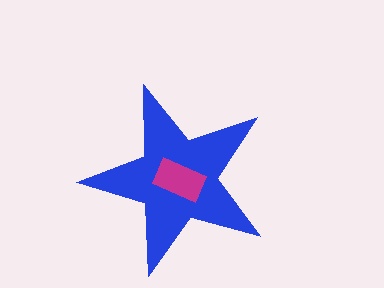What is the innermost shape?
The magenta rectangle.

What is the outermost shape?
The blue star.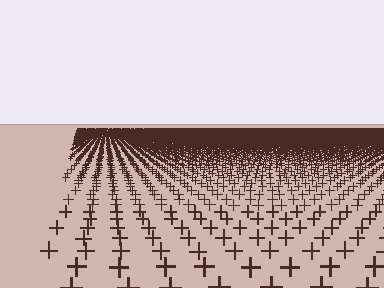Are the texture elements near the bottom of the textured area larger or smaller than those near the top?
Larger. Near the bottom, elements are closer to the viewer and appear at a bigger on-screen size.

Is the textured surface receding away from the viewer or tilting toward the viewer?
The surface is receding away from the viewer. Texture elements get smaller and denser toward the top.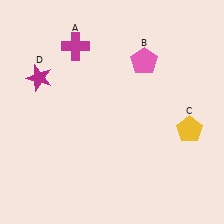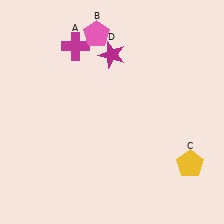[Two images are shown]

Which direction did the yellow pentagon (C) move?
The yellow pentagon (C) moved down.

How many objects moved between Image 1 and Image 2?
3 objects moved between the two images.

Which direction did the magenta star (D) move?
The magenta star (D) moved right.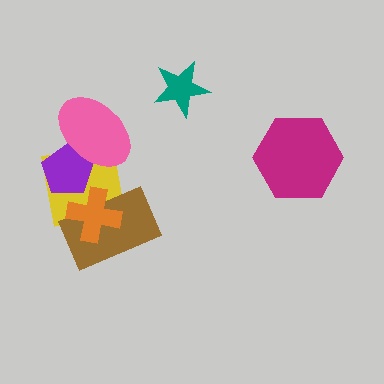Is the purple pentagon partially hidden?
Yes, it is partially covered by another shape.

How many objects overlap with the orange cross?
2 objects overlap with the orange cross.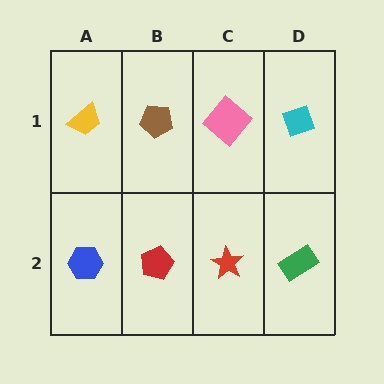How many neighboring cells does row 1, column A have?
2.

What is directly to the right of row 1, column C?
A cyan diamond.